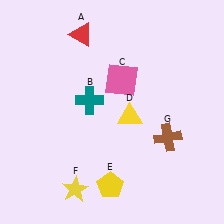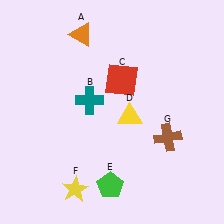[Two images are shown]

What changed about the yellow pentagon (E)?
In Image 1, E is yellow. In Image 2, it changed to green.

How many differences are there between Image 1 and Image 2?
There are 3 differences between the two images.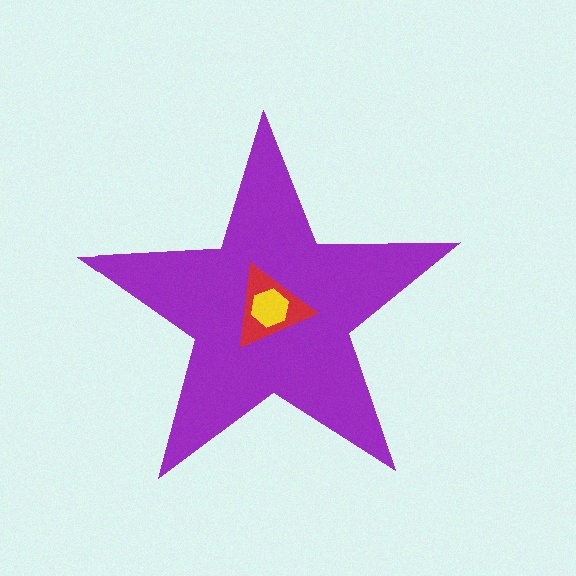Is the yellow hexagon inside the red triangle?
Yes.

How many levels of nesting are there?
3.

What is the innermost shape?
The yellow hexagon.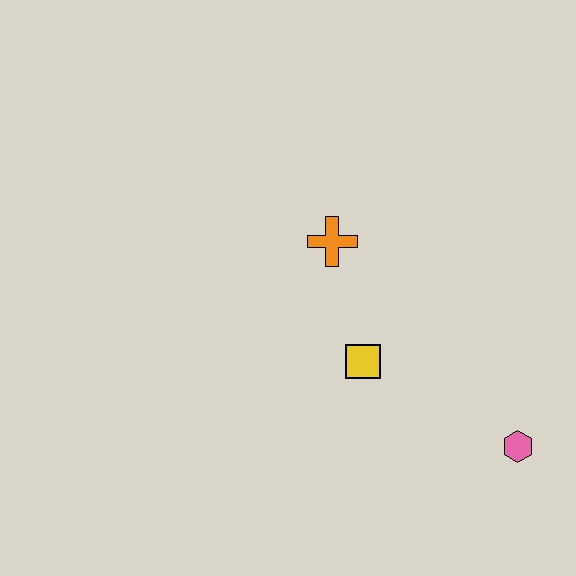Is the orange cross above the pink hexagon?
Yes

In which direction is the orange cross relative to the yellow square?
The orange cross is above the yellow square.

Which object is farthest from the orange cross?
The pink hexagon is farthest from the orange cross.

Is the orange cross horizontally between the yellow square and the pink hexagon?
No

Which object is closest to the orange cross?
The yellow square is closest to the orange cross.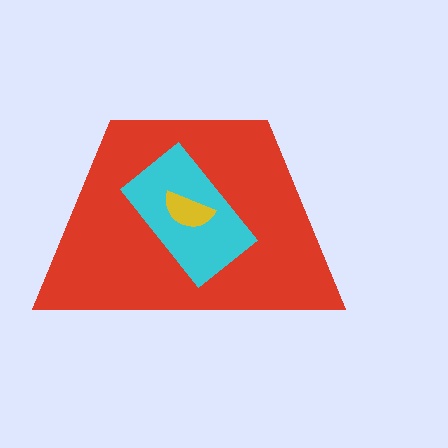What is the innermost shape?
The yellow semicircle.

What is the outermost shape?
The red trapezoid.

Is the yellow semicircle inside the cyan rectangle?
Yes.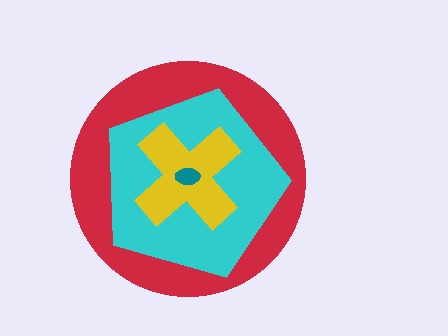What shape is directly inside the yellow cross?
The teal ellipse.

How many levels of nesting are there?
4.